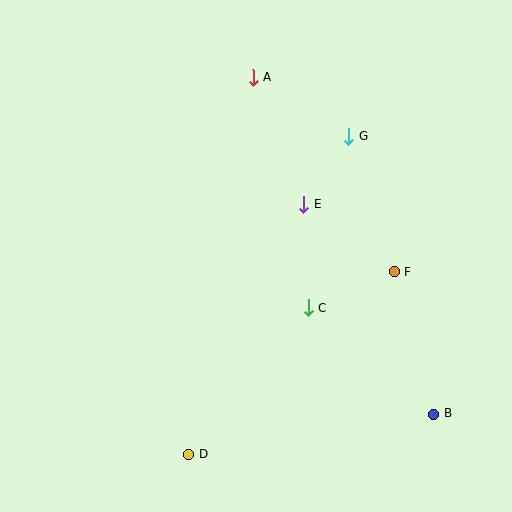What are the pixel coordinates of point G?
Point G is at (348, 136).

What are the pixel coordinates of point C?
Point C is at (308, 308).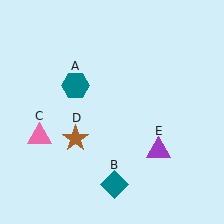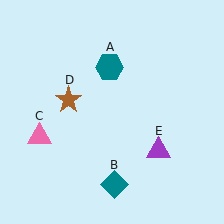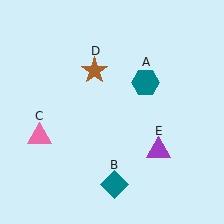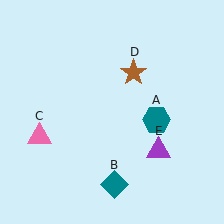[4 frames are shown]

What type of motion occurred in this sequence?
The teal hexagon (object A), brown star (object D) rotated clockwise around the center of the scene.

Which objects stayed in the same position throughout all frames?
Teal diamond (object B) and pink triangle (object C) and purple triangle (object E) remained stationary.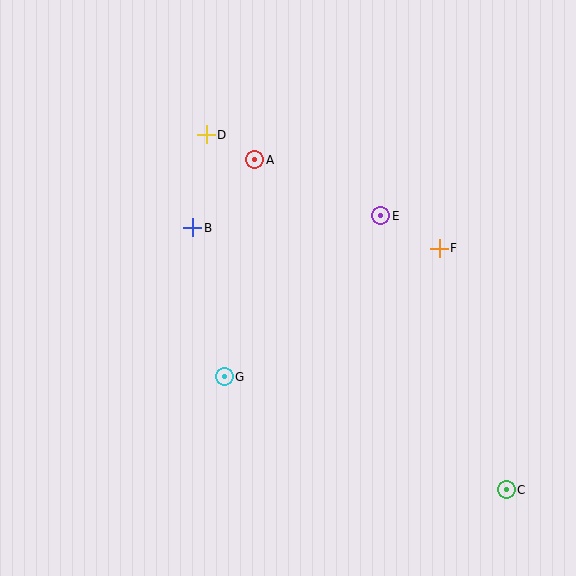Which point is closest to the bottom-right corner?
Point C is closest to the bottom-right corner.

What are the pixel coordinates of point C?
Point C is at (506, 490).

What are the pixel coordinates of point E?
Point E is at (381, 216).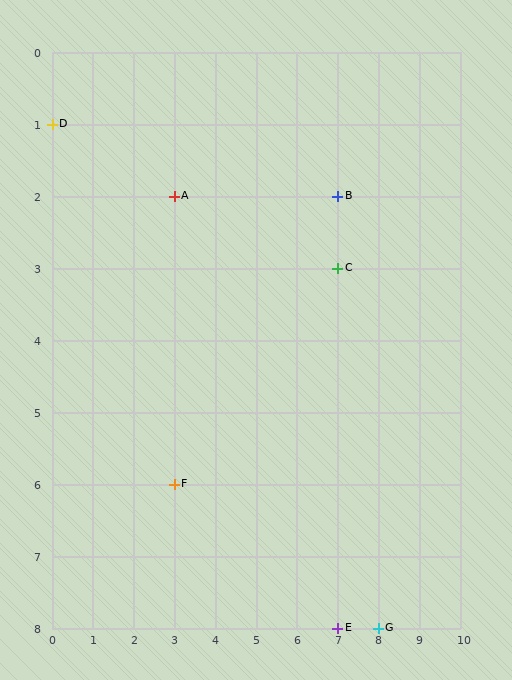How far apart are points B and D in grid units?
Points B and D are 7 columns and 1 row apart (about 7.1 grid units diagonally).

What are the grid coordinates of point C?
Point C is at grid coordinates (7, 3).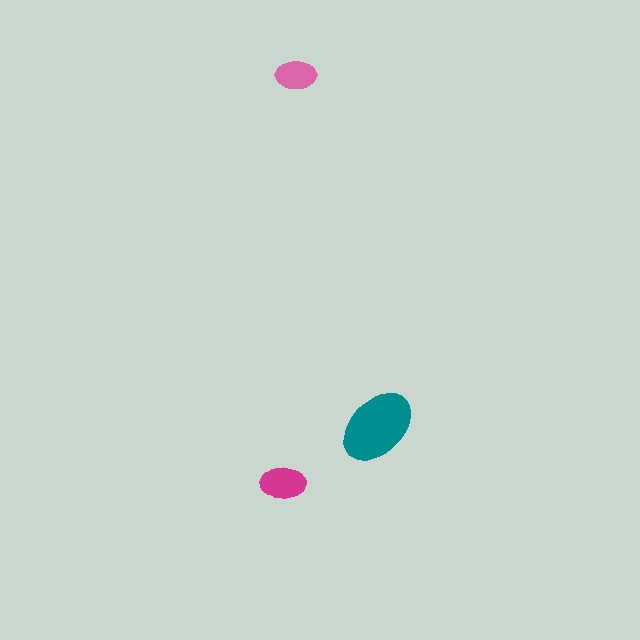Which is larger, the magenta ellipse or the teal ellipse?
The teal one.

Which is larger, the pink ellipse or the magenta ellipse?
The magenta one.